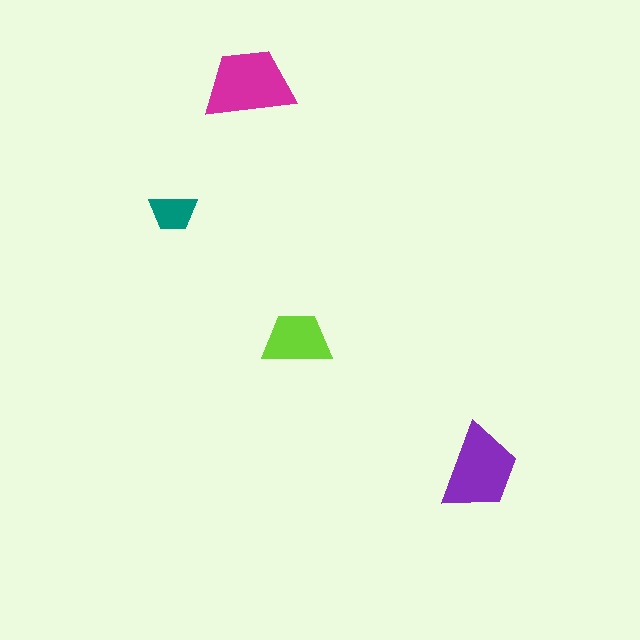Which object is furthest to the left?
The teal trapezoid is leftmost.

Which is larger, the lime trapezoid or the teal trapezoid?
The lime one.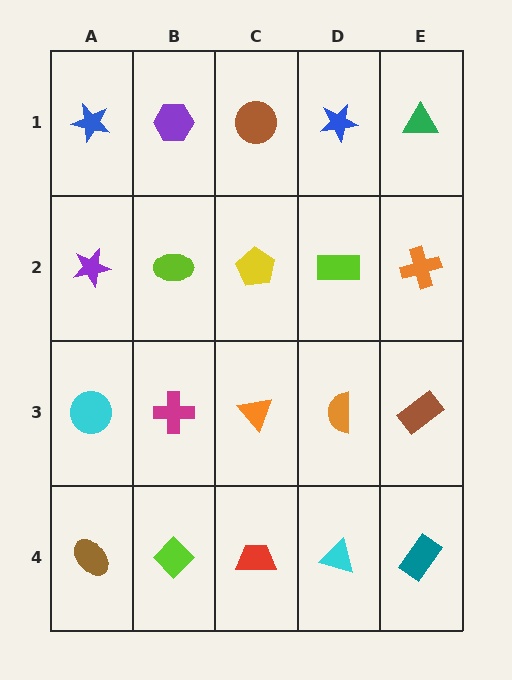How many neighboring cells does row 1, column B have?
3.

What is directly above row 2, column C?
A brown circle.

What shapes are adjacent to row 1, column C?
A yellow pentagon (row 2, column C), a purple hexagon (row 1, column B), a blue star (row 1, column D).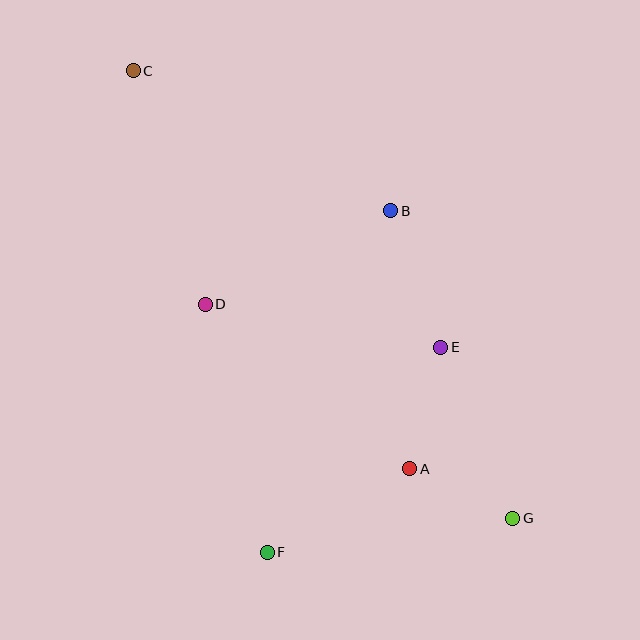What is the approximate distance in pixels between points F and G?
The distance between F and G is approximately 248 pixels.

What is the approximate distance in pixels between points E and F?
The distance between E and F is approximately 268 pixels.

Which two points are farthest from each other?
Points C and G are farthest from each other.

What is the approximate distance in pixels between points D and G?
The distance between D and G is approximately 375 pixels.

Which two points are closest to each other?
Points A and G are closest to each other.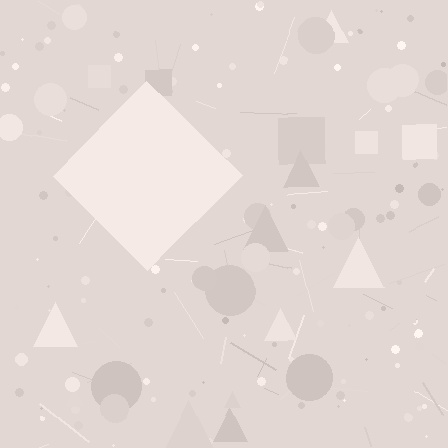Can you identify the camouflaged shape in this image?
The camouflaged shape is a diamond.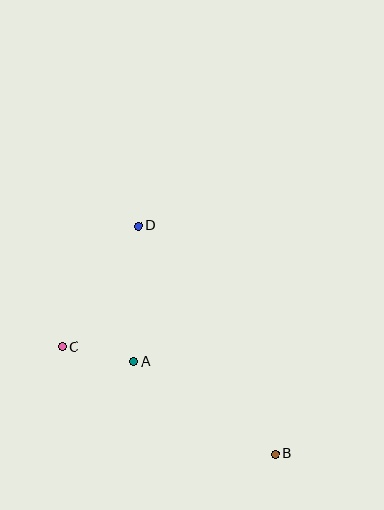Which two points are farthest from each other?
Points B and D are farthest from each other.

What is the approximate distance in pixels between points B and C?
The distance between B and C is approximately 239 pixels.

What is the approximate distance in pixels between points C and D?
The distance between C and D is approximately 143 pixels.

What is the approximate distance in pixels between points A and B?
The distance between A and B is approximately 168 pixels.